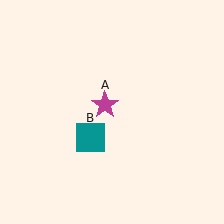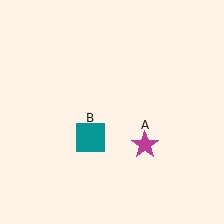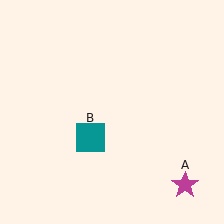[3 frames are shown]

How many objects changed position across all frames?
1 object changed position: magenta star (object A).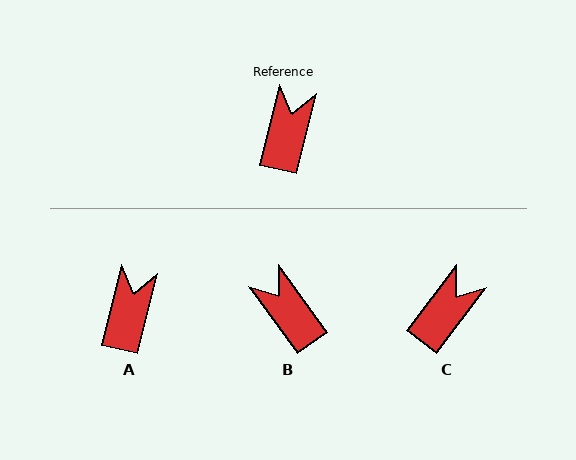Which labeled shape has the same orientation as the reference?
A.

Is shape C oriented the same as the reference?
No, it is off by about 23 degrees.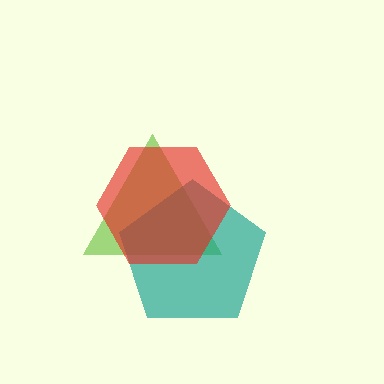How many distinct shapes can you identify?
There are 3 distinct shapes: a lime triangle, a teal pentagon, a red hexagon.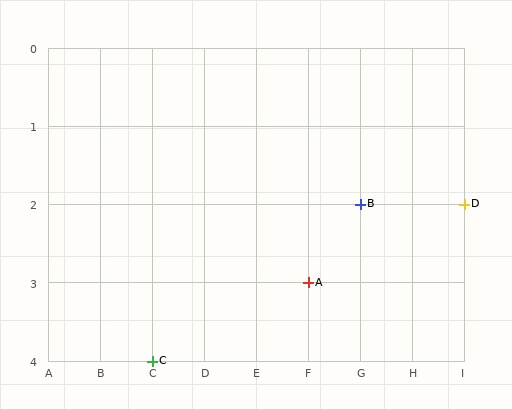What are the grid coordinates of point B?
Point B is at grid coordinates (G, 2).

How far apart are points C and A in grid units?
Points C and A are 3 columns and 1 row apart (about 3.2 grid units diagonally).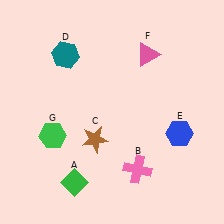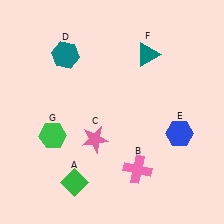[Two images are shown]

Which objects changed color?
C changed from brown to pink. F changed from pink to teal.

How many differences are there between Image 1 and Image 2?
There are 2 differences between the two images.